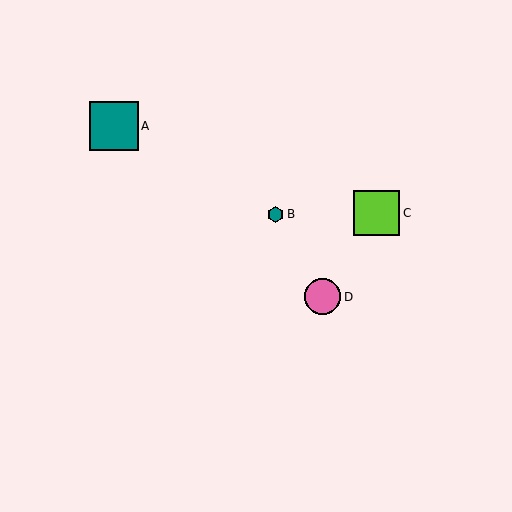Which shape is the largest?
The teal square (labeled A) is the largest.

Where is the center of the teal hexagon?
The center of the teal hexagon is at (276, 214).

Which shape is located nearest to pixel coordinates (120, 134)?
The teal square (labeled A) at (114, 126) is nearest to that location.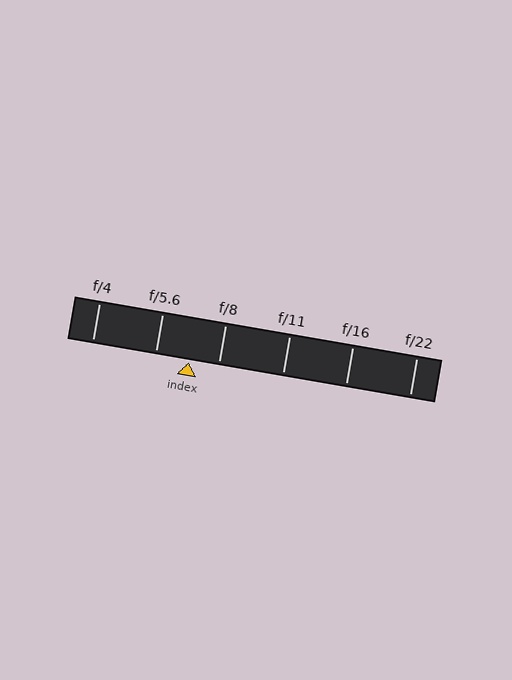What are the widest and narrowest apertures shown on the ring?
The widest aperture shown is f/4 and the narrowest is f/22.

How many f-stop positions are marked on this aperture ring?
There are 6 f-stop positions marked.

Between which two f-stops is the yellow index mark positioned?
The index mark is between f/5.6 and f/8.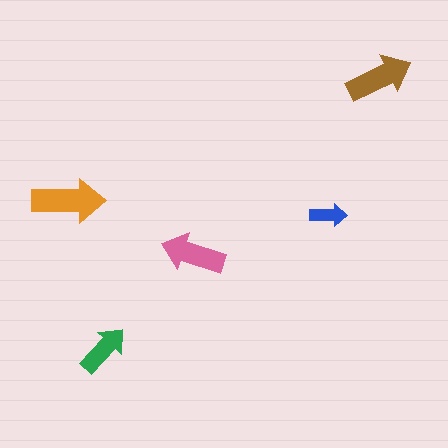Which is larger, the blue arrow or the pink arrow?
The pink one.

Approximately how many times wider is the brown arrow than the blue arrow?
About 2 times wider.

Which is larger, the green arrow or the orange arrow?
The orange one.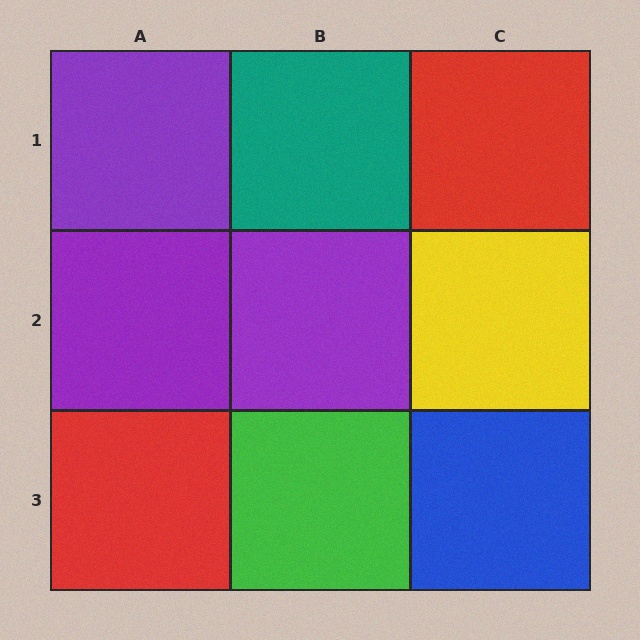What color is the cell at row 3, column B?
Green.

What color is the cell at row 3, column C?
Blue.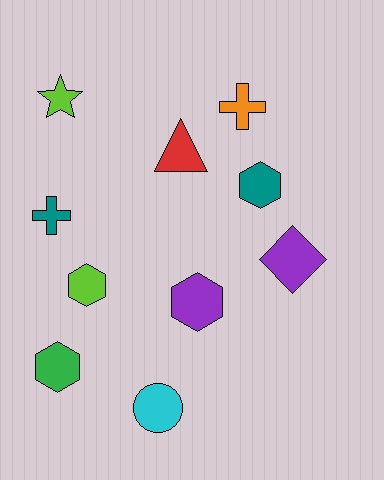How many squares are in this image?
There are no squares.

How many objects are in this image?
There are 10 objects.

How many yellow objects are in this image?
There are no yellow objects.